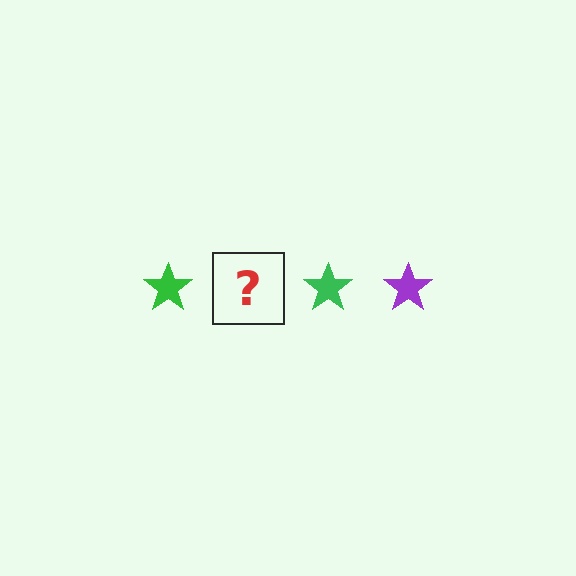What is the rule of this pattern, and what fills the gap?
The rule is that the pattern cycles through green, purple stars. The gap should be filled with a purple star.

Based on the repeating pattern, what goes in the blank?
The blank should be a purple star.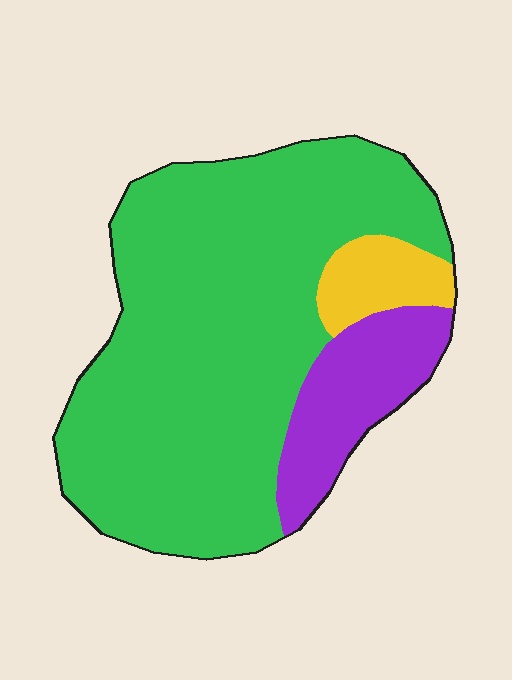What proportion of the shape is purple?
Purple takes up less than a sixth of the shape.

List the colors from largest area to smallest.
From largest to smallest: green, purple, yellow.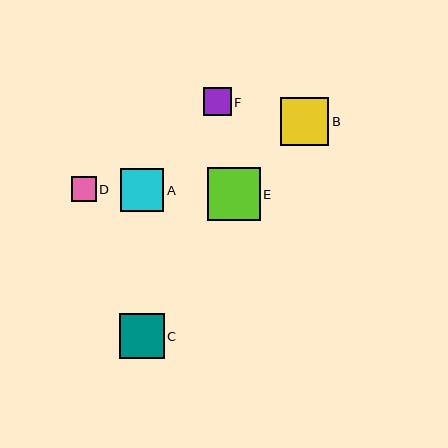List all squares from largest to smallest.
From largest to smallest: E, B, C, A, F, D.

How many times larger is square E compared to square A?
Square E is approximately 1.2 times the size of square A.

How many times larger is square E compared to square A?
Square E is approximately 1.2 times the size of square A.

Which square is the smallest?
Square D is the smallest with a size of approximately 25 pixels.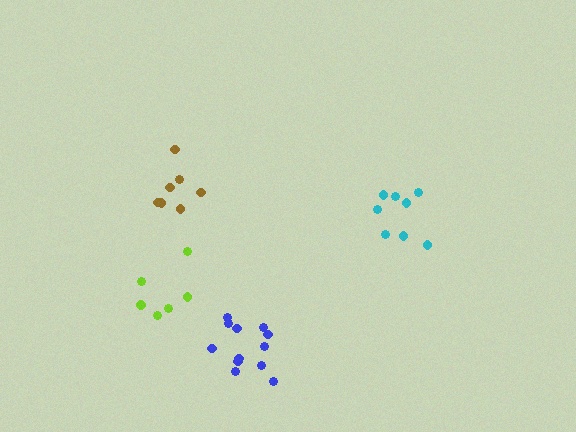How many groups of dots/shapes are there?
There are 4 groups.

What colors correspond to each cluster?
The clusters are colored: cyan, brown, lime, blue.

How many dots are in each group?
Group 1: 8 dots, Group 2: 7 dots, Group 3: 6 dots, Group 4: 12 dots (33 total).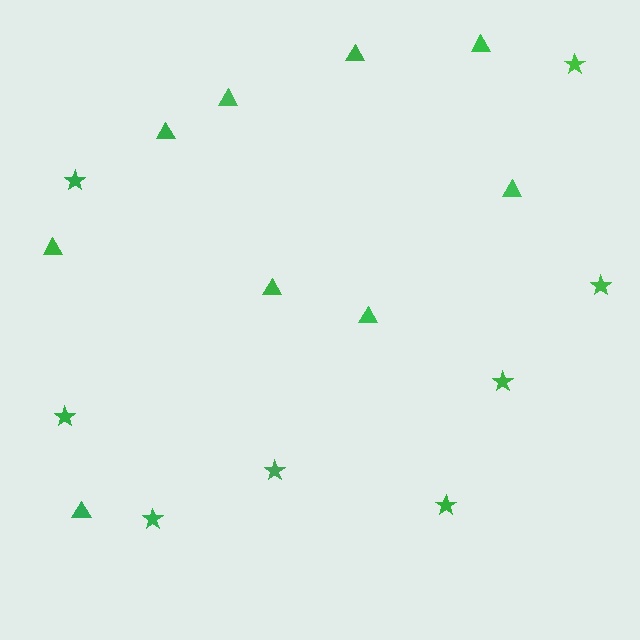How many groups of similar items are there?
There are 2 groups: one group of triangles (9) and one group of stars (8).